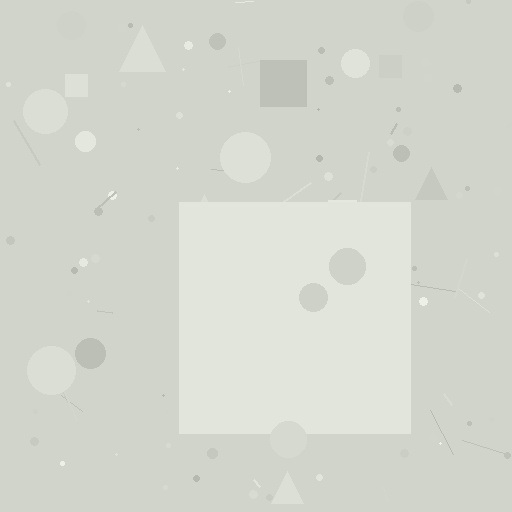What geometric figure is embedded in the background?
A square is embedded in the background.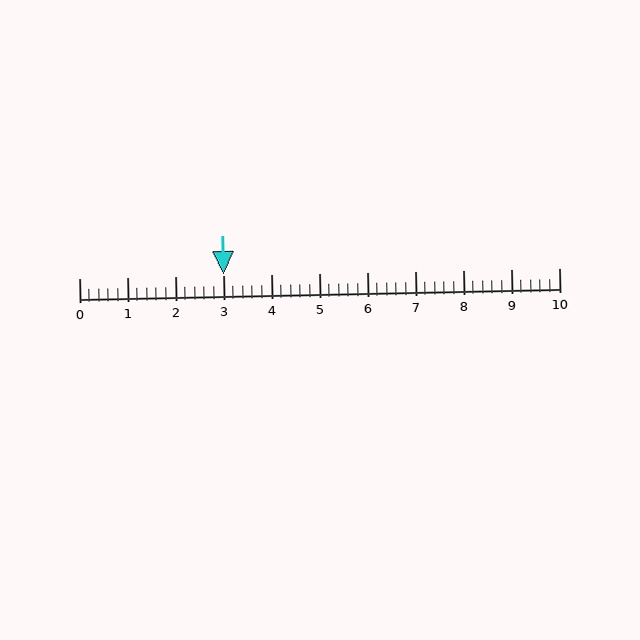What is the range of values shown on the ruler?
The ruler shows values from 0 to 10.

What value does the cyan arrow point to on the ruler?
The cyan arrow points to approximately 3.0.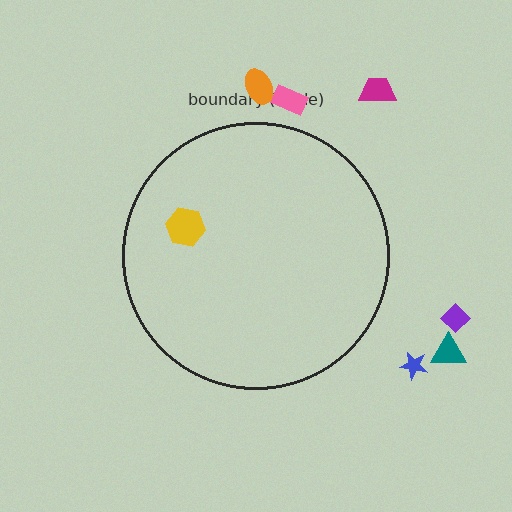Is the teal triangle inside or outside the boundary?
Outside.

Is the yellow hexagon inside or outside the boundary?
Inside.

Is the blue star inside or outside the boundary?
Outside.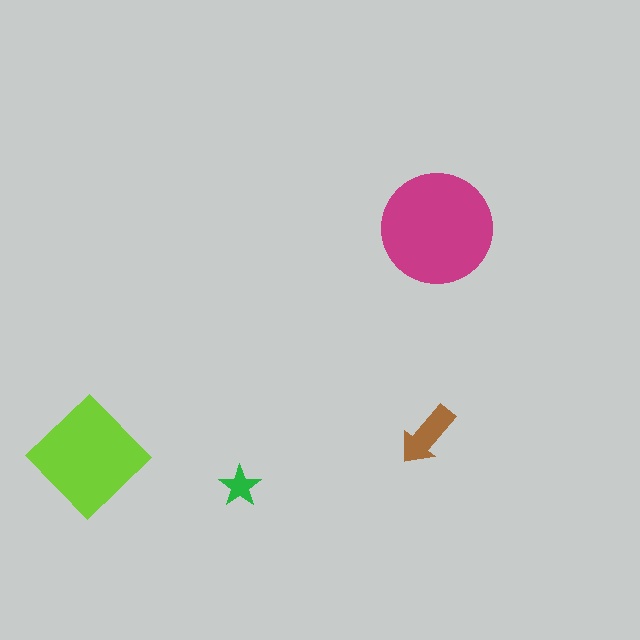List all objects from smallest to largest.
The green star, the brown arrow, the lime diamond, the magenta circle.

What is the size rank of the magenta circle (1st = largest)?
1st.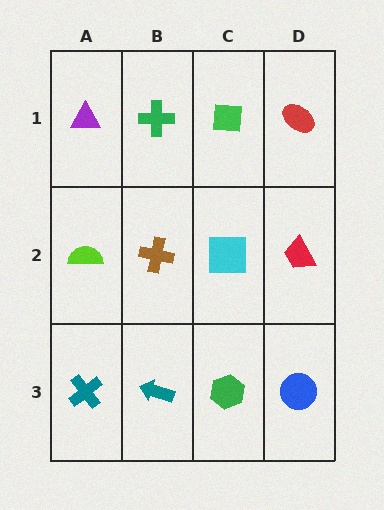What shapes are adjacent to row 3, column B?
A brown cross (row 2, column B), a teal cross (row 3, column A), a green hexagon (row 3, column C).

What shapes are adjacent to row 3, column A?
A lime semicircle (row 2, column A), a teal arrow (row 3, column B).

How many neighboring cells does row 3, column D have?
2.